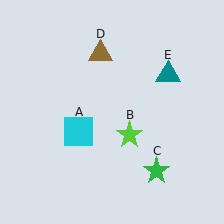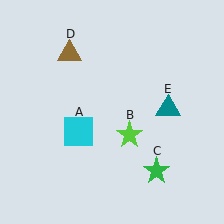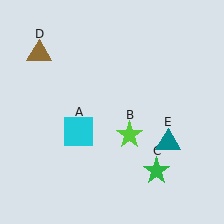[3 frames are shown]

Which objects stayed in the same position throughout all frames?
Cyan square (object A) and lime star (object B) and green star (object C) remained stationary.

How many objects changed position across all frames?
2 objects changed position: brown triangle (object D), teal triangle (object E).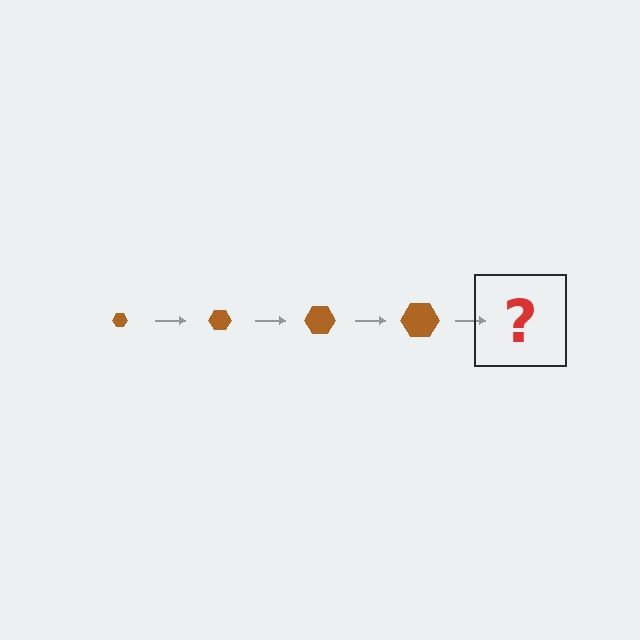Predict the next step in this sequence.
The next step is a brown hexagon, larger than the previous one.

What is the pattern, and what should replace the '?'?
The pattern is that the hexagon gets progressively larger each step. The '?' should be a brown hexagon, larger than the previous one.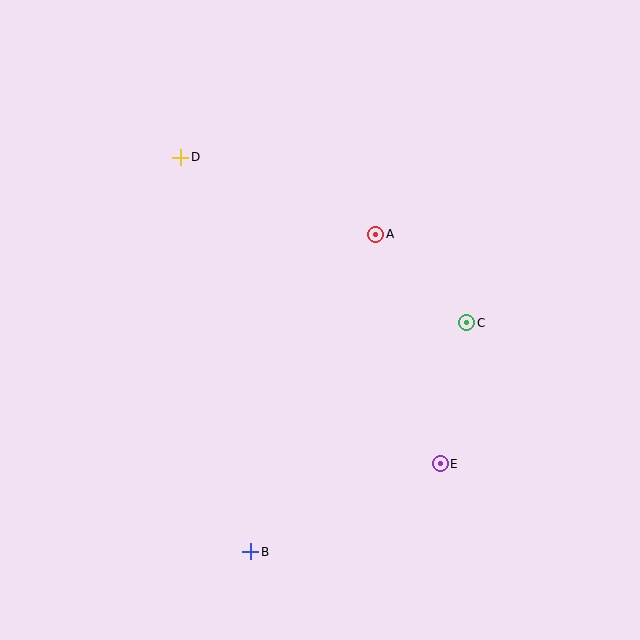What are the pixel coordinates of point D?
Point D is at (181, 157).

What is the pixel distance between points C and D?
The distance between C and D is 330 pixels.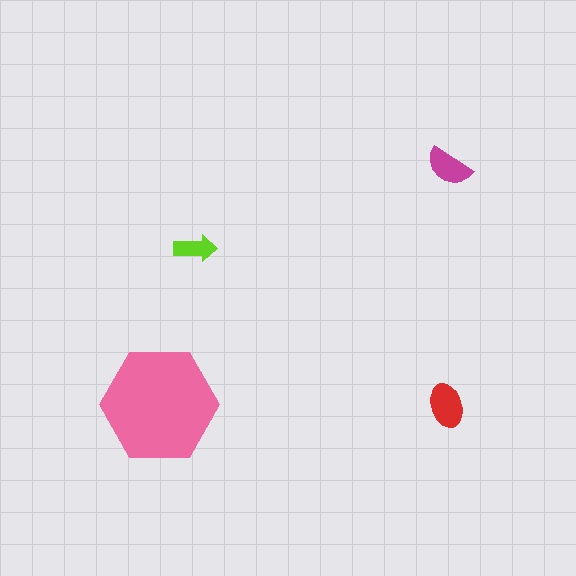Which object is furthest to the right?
The magenta semicircle is rightmost.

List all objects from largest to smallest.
The pink hexagon, the red ellipse, the magenta semicircle, the lime arrow.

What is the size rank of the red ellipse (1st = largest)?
2nd.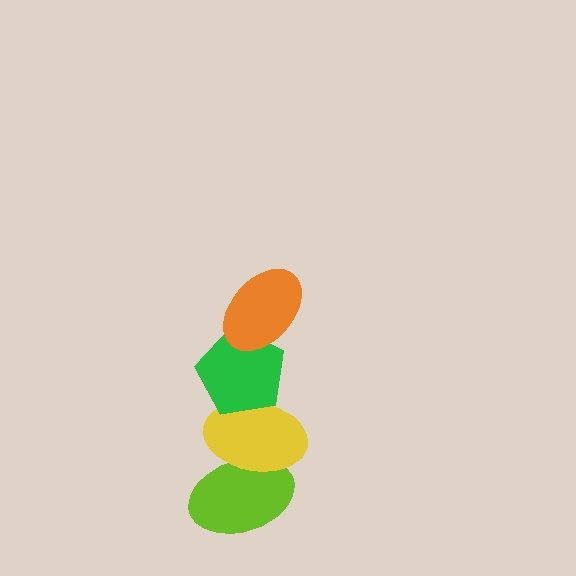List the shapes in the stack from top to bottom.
From top to bottom: the orange ellipse, the green pentagon, the yellow ellipse, the lime ellipse.